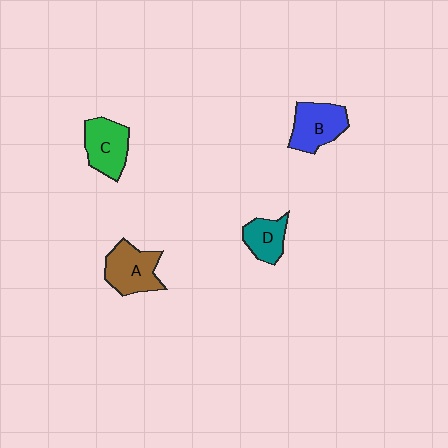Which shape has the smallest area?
Shape D (teal).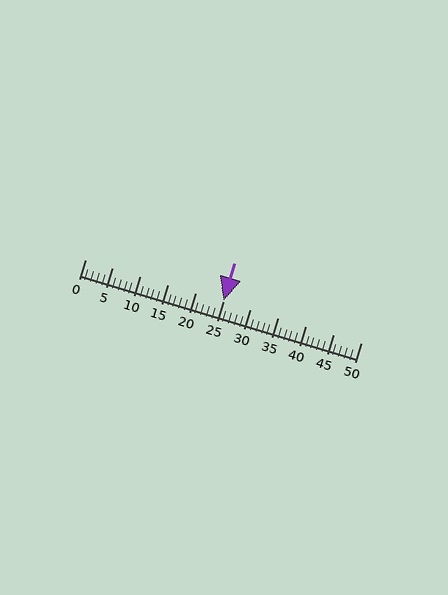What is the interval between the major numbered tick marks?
The major tick marks are spaced 5 units apart.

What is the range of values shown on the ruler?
The ruler shows values from 0 to 50.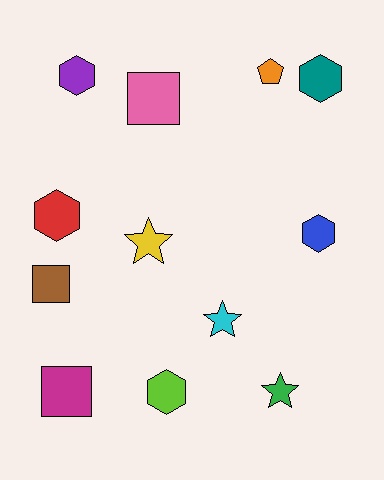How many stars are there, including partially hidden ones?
There are 3 stars.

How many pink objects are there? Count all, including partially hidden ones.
There is 1 pink object.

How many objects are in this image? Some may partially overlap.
There are 12 objects.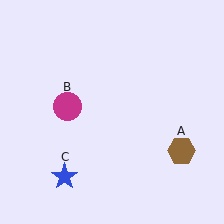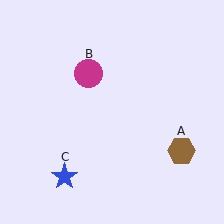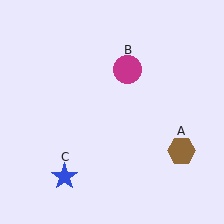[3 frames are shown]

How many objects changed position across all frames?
1 object changed position: magenta circle (object B).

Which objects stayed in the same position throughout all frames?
Brown hexagon (object A) and blue star (object C) remained stationary.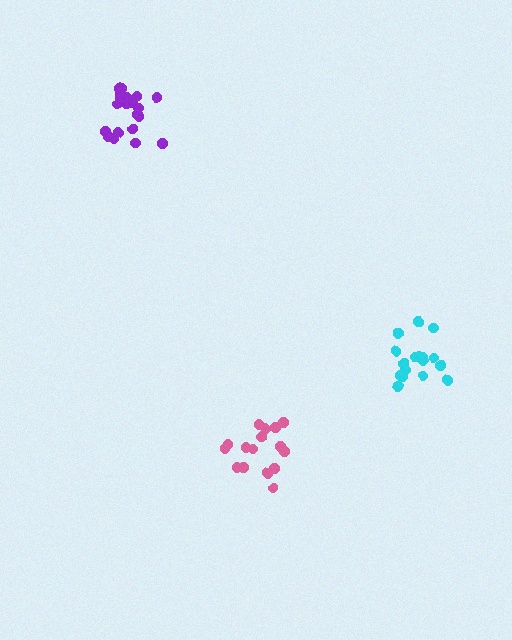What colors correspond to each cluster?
The clusters are colored: pink, cyan, purple.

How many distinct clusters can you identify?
There are 3 distinct clusters.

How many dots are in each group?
Group 1: 16 dots, Group 2: 18 dots, Group 3: 21 dots (55 total).